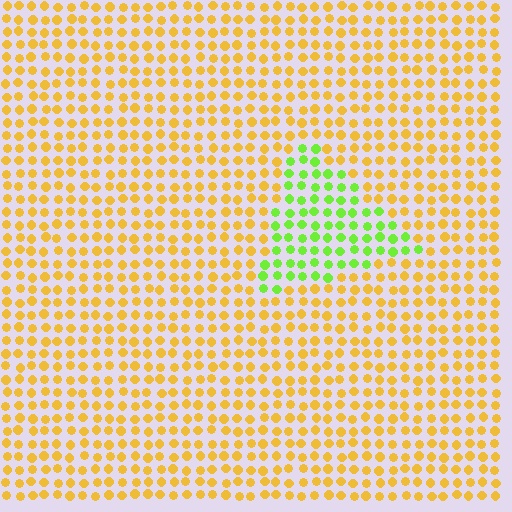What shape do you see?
I see a triangle.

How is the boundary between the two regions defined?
The boundary is defined purely by a slight shift in hue (about 58 degrees). Spacing, size, and orientation are identical on both sides.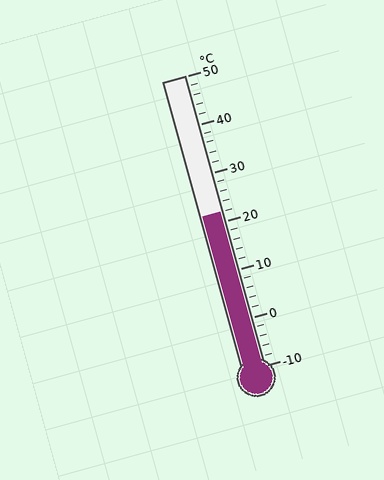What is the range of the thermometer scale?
The thermometer scale ranges from -10°C to 50°C.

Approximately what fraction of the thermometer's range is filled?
The thermometer is filled to approximately 55% of its range.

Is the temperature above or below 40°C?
The temperature is below 40°C.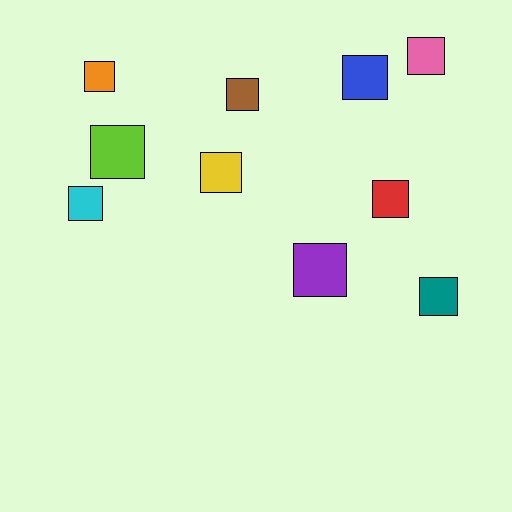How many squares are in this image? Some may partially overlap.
There are 10 squares.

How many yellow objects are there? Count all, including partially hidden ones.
There is 1 yellow object.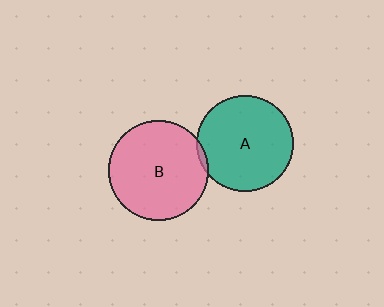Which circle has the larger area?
Circle B (pink).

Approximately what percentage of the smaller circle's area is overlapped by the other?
Approximately 5%.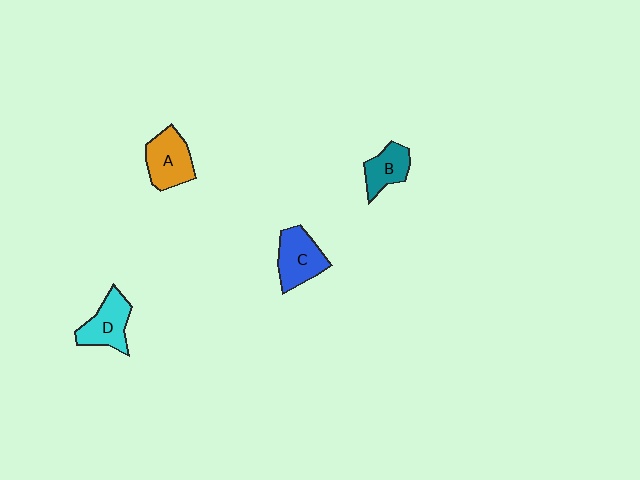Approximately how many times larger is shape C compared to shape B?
Approximately 1.3 times.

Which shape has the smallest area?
Shape B (teal).